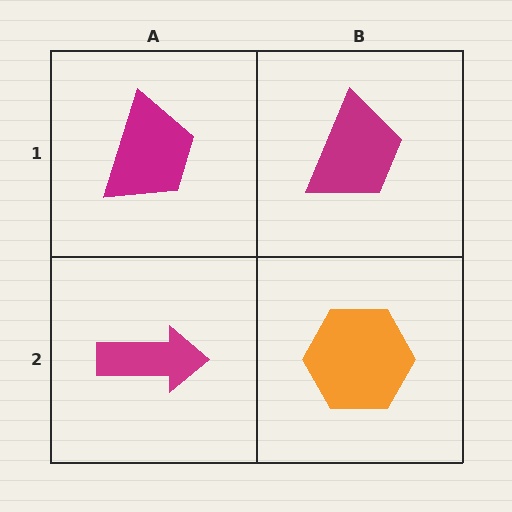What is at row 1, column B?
A magenta trapezoid.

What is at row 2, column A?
A magenta arrow.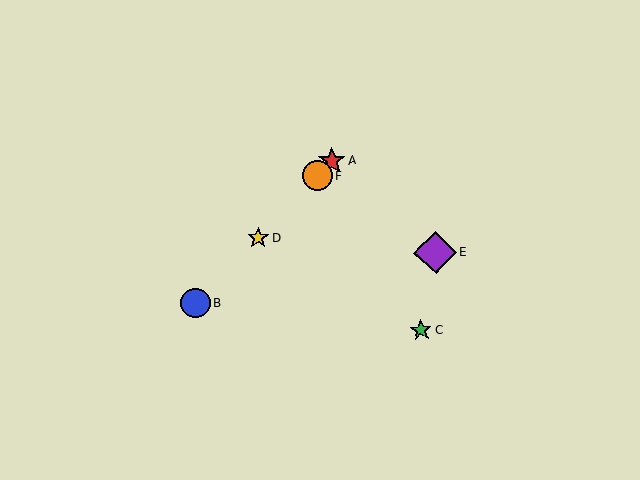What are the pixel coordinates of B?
Object B is at (195, 303).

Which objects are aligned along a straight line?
Objects A, B, D, F are aligned along a straight line.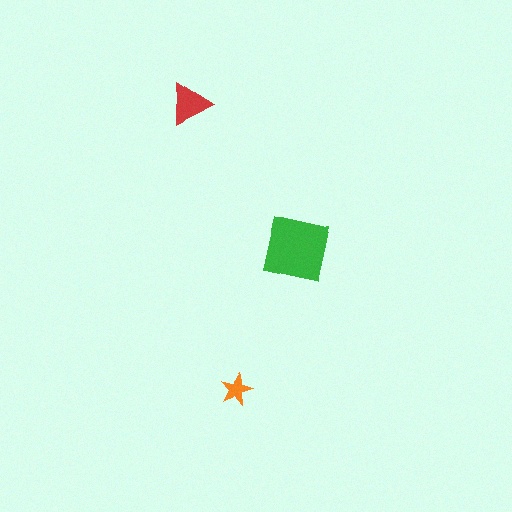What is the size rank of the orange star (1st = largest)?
3rd.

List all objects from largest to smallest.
The green square, the red triangle, the orange star.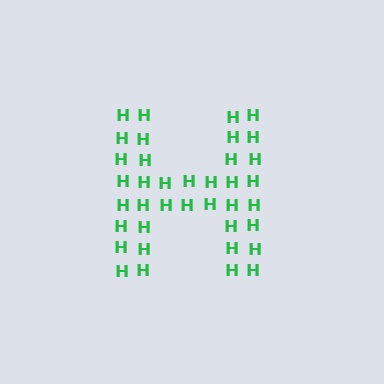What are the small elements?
The small elements are letter H's.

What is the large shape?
The large shape is the letter H.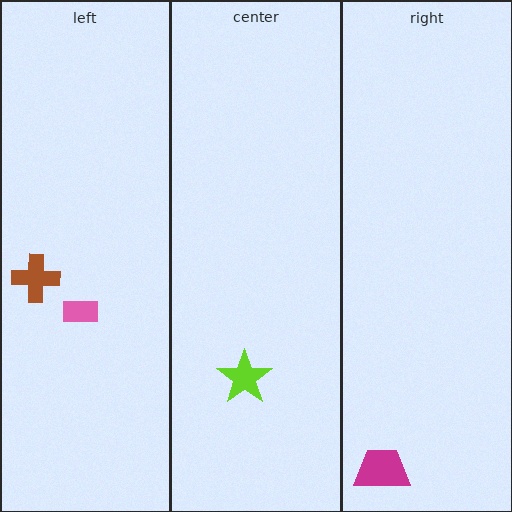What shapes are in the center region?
The lime star.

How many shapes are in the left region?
2.